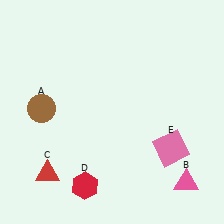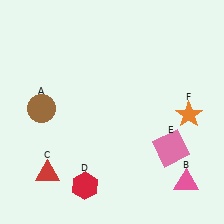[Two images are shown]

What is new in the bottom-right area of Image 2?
An orange star (F) was added in the bottom-right area of Image 2.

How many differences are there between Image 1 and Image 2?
There is 1 difference between the two images.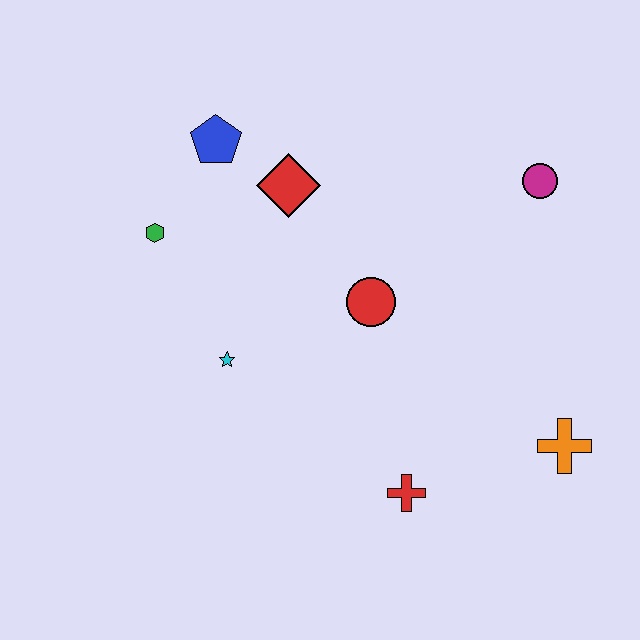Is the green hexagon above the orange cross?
Yes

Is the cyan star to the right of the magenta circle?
No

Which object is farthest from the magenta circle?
The green hexagon is farthest from the magenta circle.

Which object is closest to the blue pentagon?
The red diamond is closest to the blue pentagon.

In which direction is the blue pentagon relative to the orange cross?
The blue pentagon is to the left of the orange cross.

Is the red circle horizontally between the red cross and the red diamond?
Yes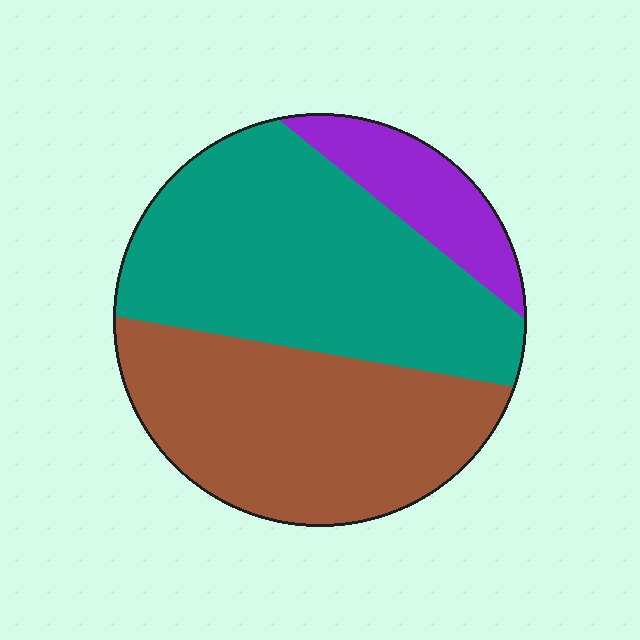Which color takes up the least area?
Purple, at roughly 15%.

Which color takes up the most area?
Teal, at roughly 45%.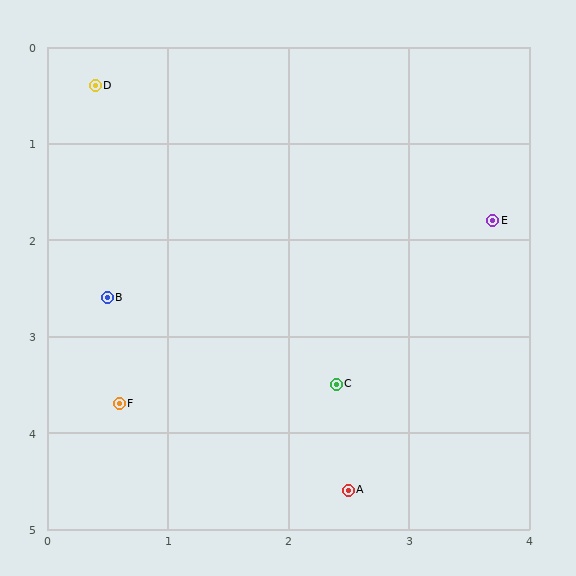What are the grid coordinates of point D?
Point D is at approximately (0.4, 0.4).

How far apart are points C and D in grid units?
Points C and D are about 3.7 grid units apart.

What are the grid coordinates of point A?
Point A is at approximately (2.5, 4.6).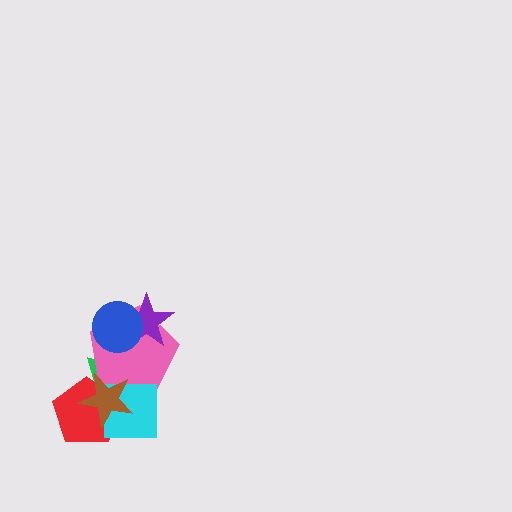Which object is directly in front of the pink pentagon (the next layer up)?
The purple star is directly in front of the pink pentagon.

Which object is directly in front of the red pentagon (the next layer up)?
The cyan square is directly in front of the red pentagon.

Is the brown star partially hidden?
No, no other shape covers it.